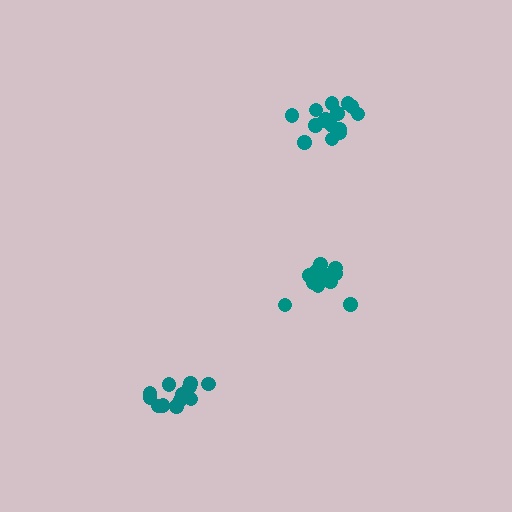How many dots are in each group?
Group 1: 15 dots, Group 2: 12 dots, Group 3: 12 dots (39 total).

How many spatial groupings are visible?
There are 3 spatial groupings.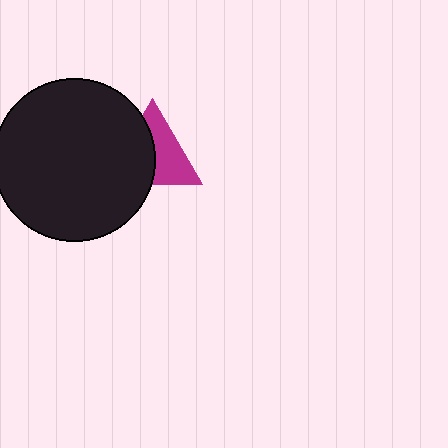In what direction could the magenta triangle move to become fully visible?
The magenta triangle could move right. That would shift it out from behind the black circle entirely.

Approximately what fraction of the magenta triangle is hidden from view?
Roughly 49% of the magenta triangle is hidden behind the black circle.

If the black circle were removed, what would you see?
You would see the complete magenta triangle.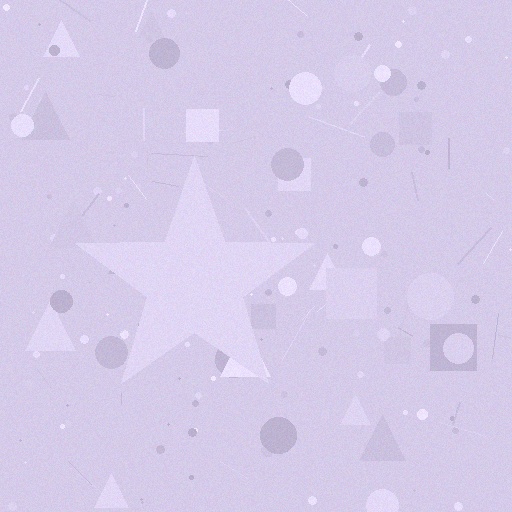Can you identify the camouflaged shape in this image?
The camouflaged shape is a star.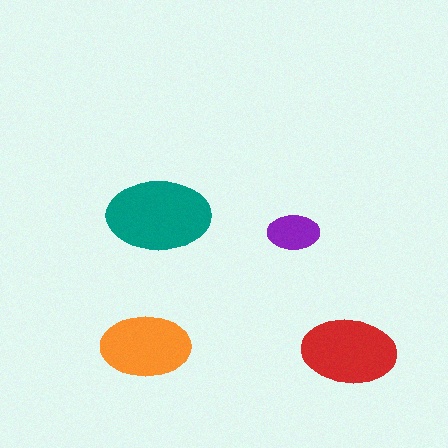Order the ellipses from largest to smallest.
the teal one, the red one, the orange one, the purple one.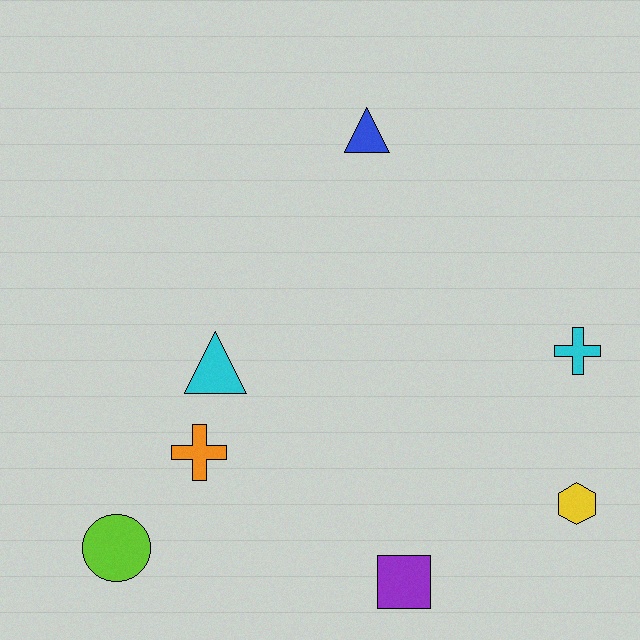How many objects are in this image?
There are 7 objects.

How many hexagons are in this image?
There is 1 hexagon.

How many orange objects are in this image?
There is 1 orange object.